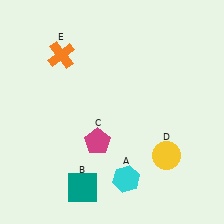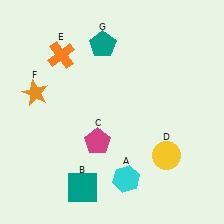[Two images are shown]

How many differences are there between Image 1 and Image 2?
There are 2 differences between the two images.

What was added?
An orange star (F), a teal pentagon (G) were added in Image 2.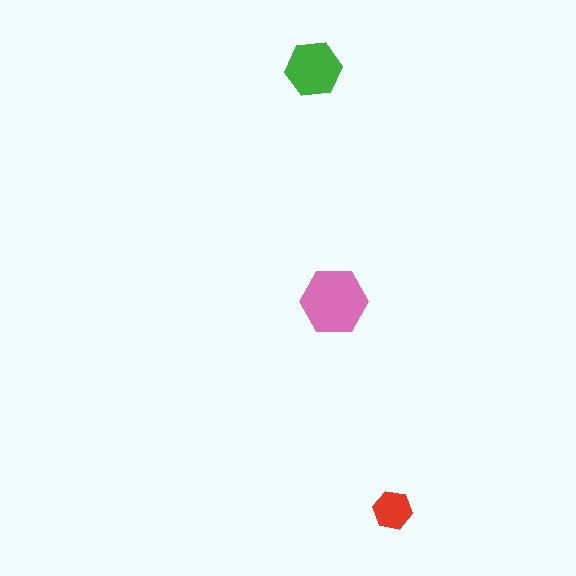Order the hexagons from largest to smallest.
the pink one, the green one, the red one.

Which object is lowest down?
The red hexagon is bottommost.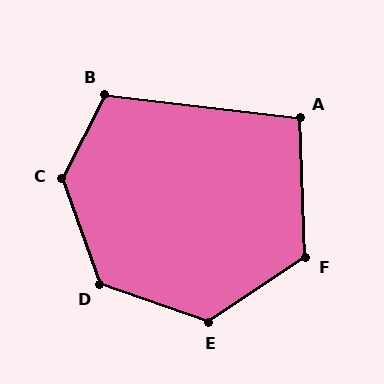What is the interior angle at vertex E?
Approximately 127 degrees (obtuse).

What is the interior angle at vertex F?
Approximately 121 degrees (obtuse).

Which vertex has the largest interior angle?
C, at approximately 133 degrees.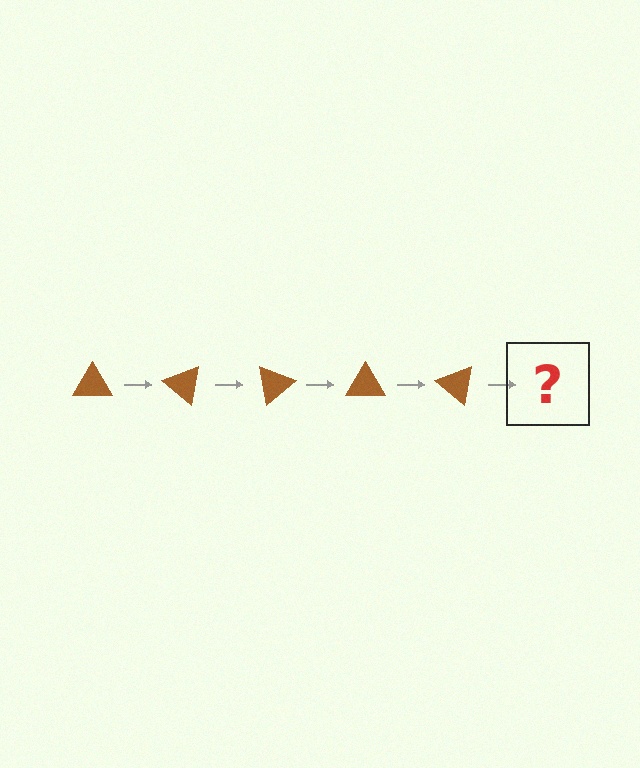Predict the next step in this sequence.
The next step is a brown triangle rotated 200 degrees.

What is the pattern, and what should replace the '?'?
The pattern is that the triangle rotates 40 degrees each step. The '?' should be a brown triangle rotated 200 degrees.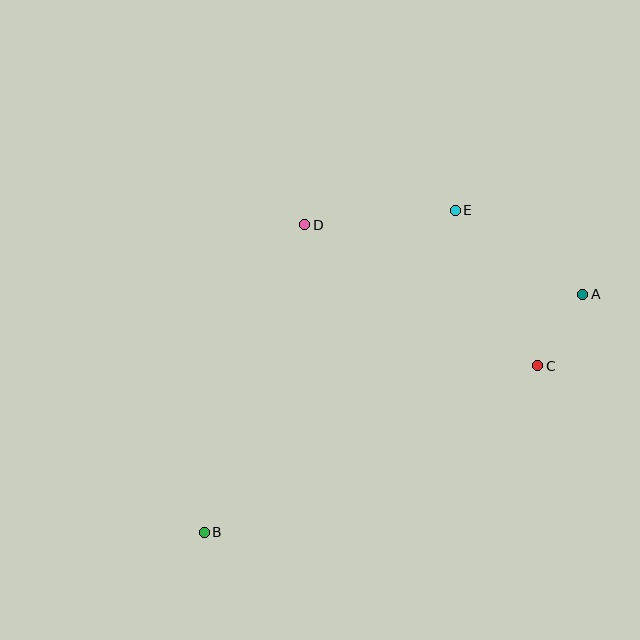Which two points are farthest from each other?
Points A and B are farthest from each other.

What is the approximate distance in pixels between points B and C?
The distance between B and C is approximately 373 pixels.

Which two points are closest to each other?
Points A and C are closest to each other.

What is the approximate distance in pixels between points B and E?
The distance between B and E is approximately 409 pixels.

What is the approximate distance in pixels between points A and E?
The distance between A and E is approximately 152 pixels.